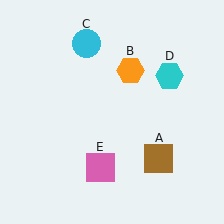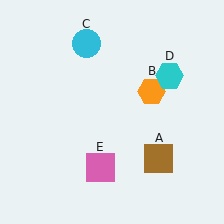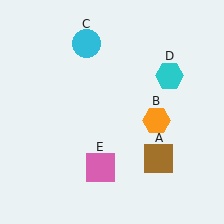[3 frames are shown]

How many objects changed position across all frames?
1 object changed position: orange hexagon (object B).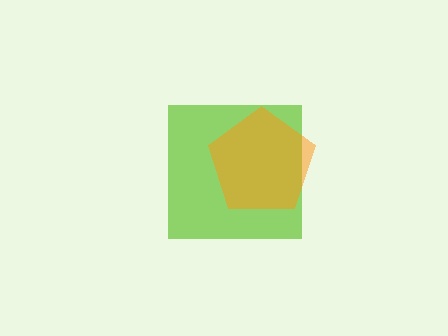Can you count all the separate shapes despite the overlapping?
Yes, there are 2 separate shapes.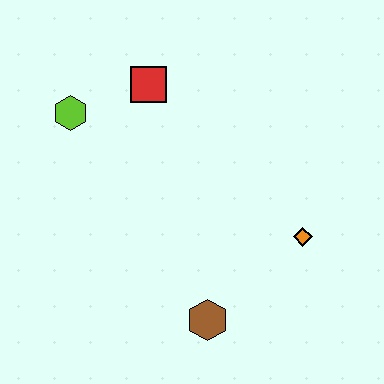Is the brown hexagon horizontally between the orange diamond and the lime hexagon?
Yes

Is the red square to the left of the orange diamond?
Yes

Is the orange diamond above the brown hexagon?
Yes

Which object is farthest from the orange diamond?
The lime hexagon is farthest from the orange diamond.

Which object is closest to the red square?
The lime hexagon is closest to the red square.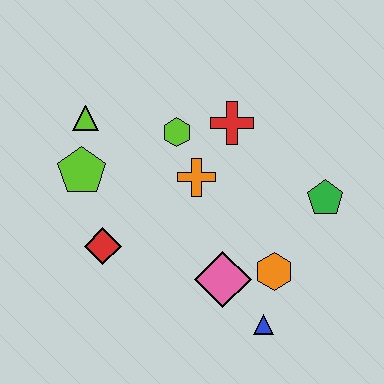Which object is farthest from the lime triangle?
The blue triangle is farthest from the lime triangle.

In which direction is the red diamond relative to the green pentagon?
The red diamond is to the left of the green pentagon.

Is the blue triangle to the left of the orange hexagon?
Yes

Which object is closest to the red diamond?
The lime pentagon is closest to the red diamond.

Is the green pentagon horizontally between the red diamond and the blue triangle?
No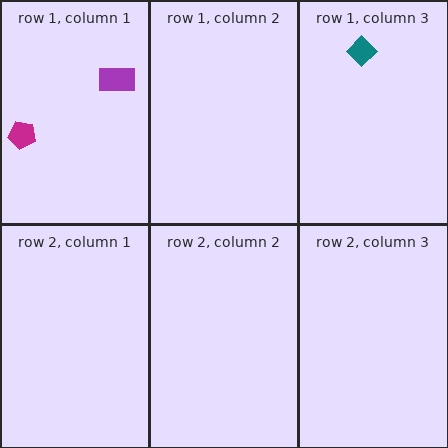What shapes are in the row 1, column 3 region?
The teal diamond.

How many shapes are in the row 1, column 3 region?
1.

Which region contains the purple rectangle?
The row 1, column 1 region.